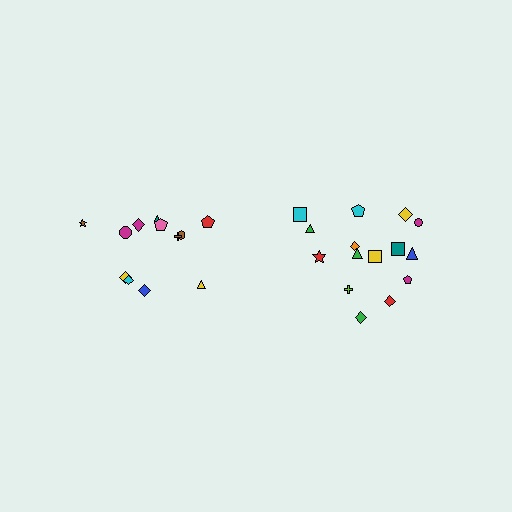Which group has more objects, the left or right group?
The right group.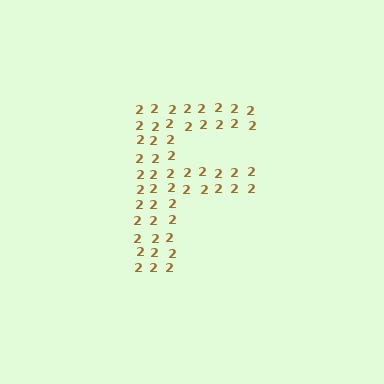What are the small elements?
The small elements are digit 2's.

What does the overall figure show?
The overall figure shows the letter F.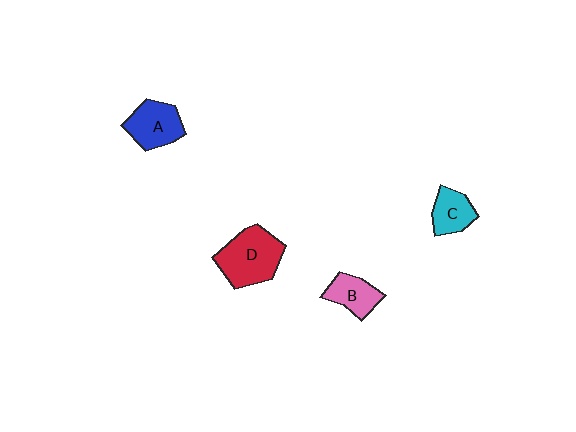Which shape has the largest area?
Shape D (red).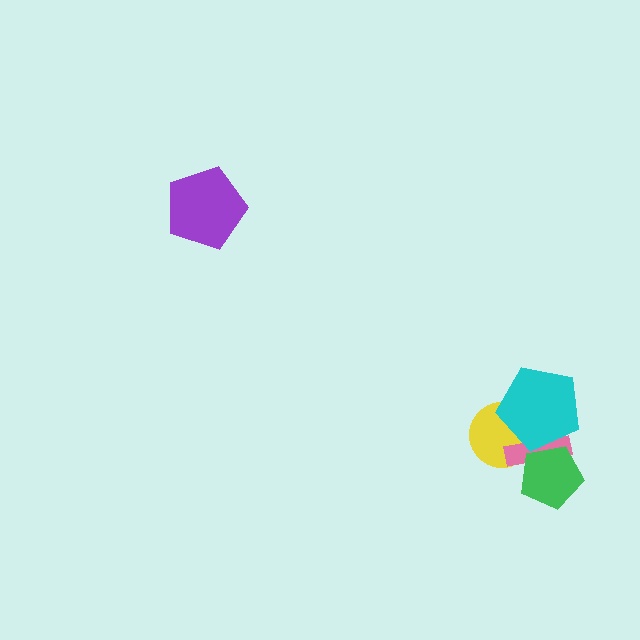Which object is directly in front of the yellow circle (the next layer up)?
The pink cross is directly in front of the yellow circle.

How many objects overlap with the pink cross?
3 objects overlap with the pink cross.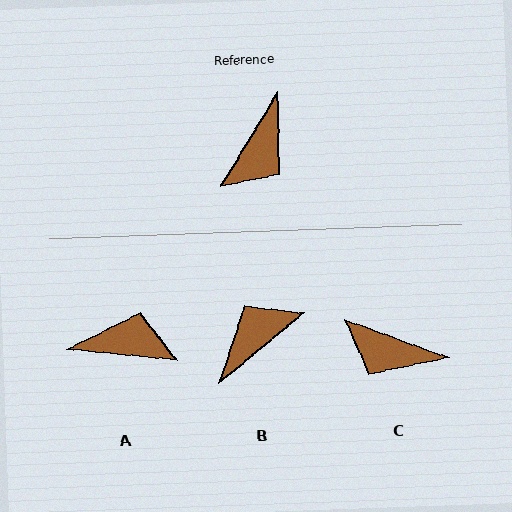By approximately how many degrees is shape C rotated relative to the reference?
Approximately 79 degrees clockwise.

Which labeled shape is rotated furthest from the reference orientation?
B, about 161 degrees away.